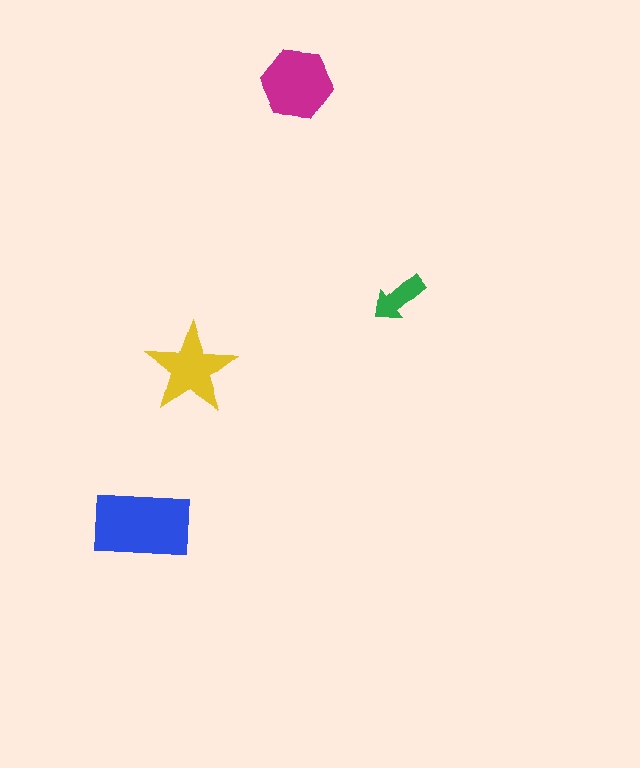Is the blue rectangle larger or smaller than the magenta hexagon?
Larger.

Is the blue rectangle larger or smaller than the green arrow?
Larger.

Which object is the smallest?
The green arrow.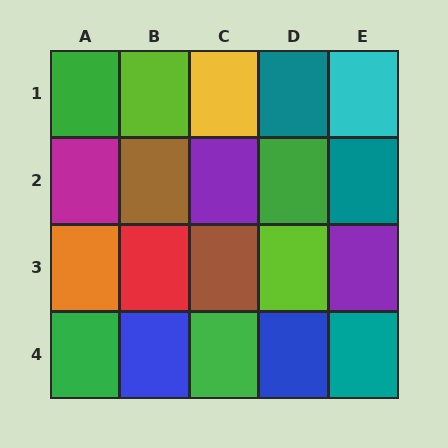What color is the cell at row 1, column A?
Green.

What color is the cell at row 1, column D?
Teal.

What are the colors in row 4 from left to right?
Green, blue, green, blue, teal.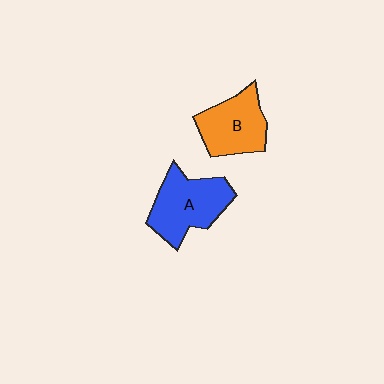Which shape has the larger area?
Shape A (blue).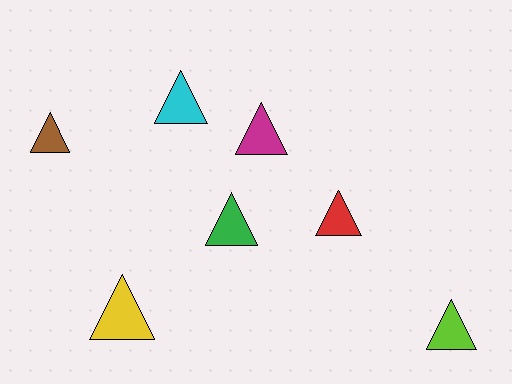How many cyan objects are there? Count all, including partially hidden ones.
There is 1 cyan object.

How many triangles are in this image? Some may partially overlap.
There are 7 triangles.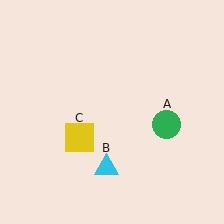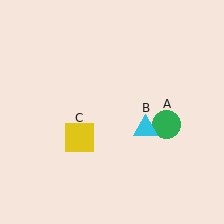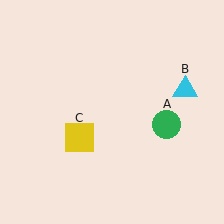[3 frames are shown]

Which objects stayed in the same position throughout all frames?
Green circle (object A) and yellow square (object C) remained stationary.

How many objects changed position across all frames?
1 object changed position: cyan triangle (object B).